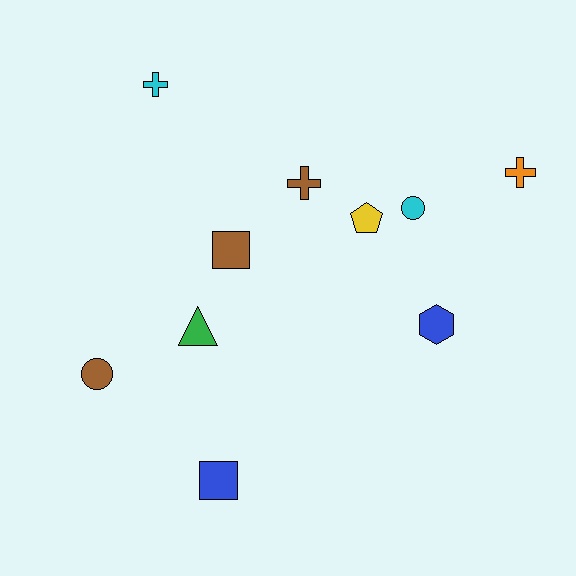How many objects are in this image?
There are 10 objects.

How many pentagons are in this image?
There is 1 pentagon.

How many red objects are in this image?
There are no red objects.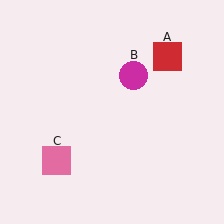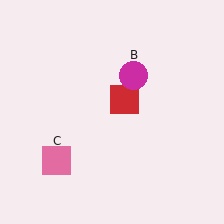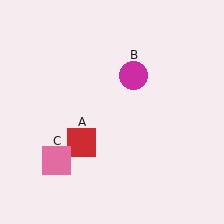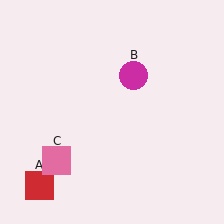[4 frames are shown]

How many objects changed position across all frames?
1 object changed position: red square (object A).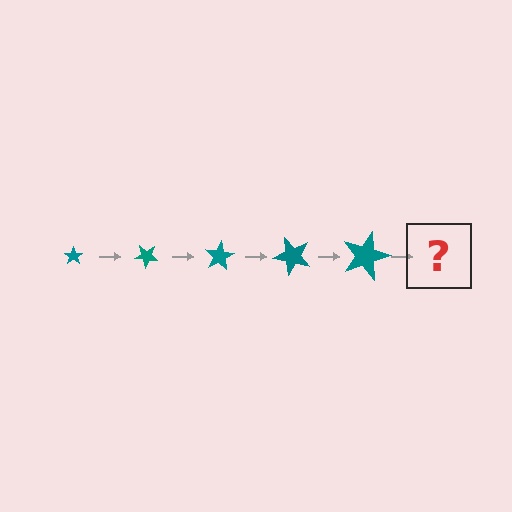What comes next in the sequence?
The next element should be a star, larger than the previous one and rotated 200 degrees from the start.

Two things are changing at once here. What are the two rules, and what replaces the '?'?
The two rules are that the star grows larger each step and it rotates 40 degrees each step. The '?' should be a star, larger than the previous one and rotated 200 degrees from the start.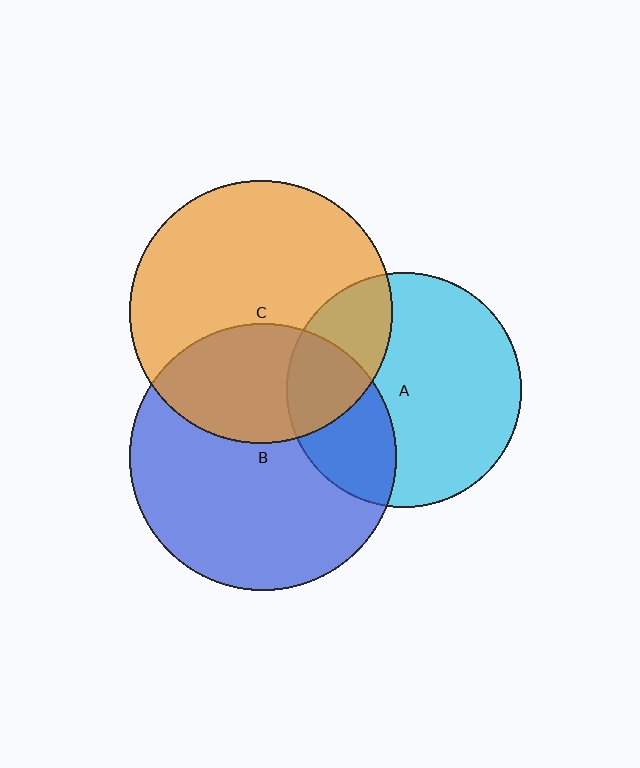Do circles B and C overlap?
Yes.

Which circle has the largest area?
Circle B (blue).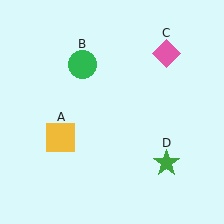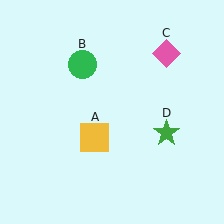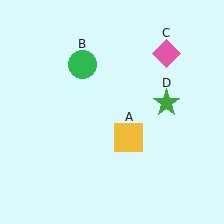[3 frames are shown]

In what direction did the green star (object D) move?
The green star (object D) moved up.